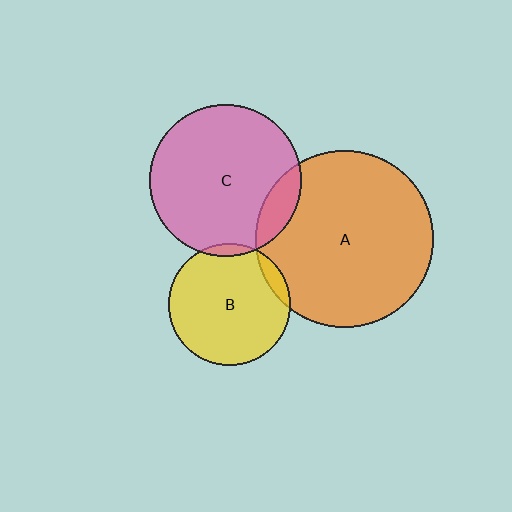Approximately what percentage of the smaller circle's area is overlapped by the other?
Approximately 5%.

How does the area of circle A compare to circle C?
Approximately 1.4 times.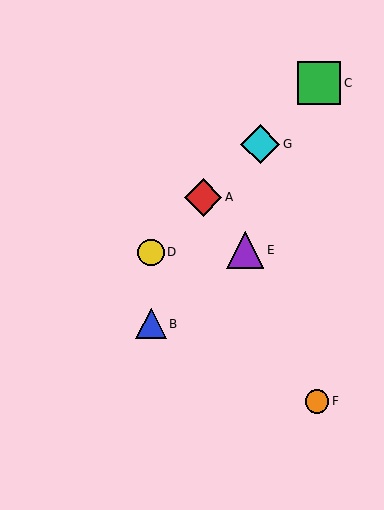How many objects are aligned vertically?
2 objects (B, D) are aligned vertically.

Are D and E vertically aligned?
No, D is at x≈151 and E is at x≈245.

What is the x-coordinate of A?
Object A is at x≈203.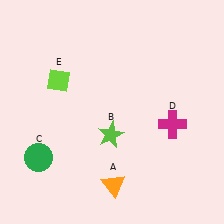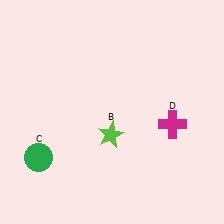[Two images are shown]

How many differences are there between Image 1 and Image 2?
There are 2 differences between the two images.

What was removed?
The orange triangle (A), the lime diamond (E) were removed in Image 2.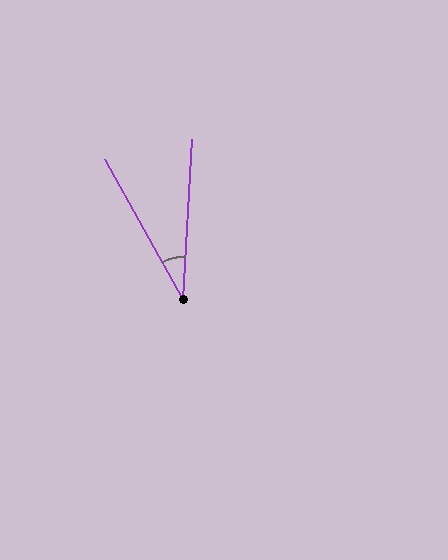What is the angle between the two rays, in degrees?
Approximately 32 degrees.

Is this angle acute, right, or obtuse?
It is acute.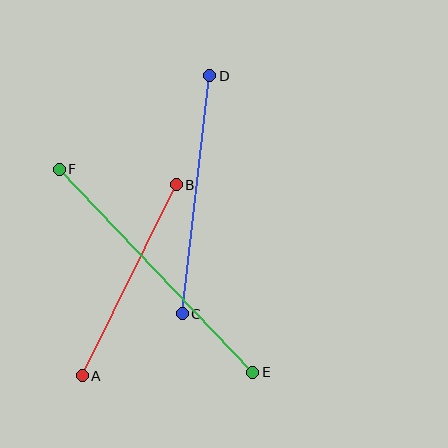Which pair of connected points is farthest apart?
Points E and F are farthest apart.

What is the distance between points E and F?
The distance is approximately 280 pixels.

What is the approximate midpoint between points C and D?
The midpoint is at approximately (196, 195) pixels.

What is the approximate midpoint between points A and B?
The midpoint is at approximately (129, 280) pixels.